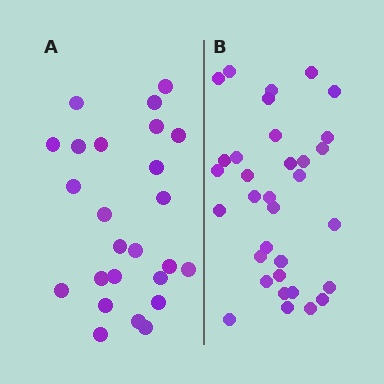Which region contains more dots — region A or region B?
Region B (the right region) has more dots.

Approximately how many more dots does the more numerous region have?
Region B has roughly 8 or so more dots than region A.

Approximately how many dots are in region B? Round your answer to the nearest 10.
About 30 dots. (The exact count is 33, which rounds to 30.)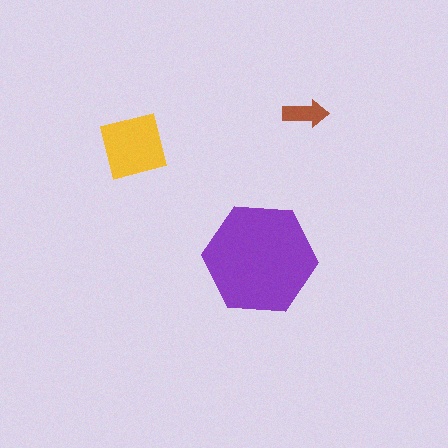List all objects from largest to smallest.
The purple hexagon, the yellow square, the brown arrow.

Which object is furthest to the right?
The brown arrow is rightmost.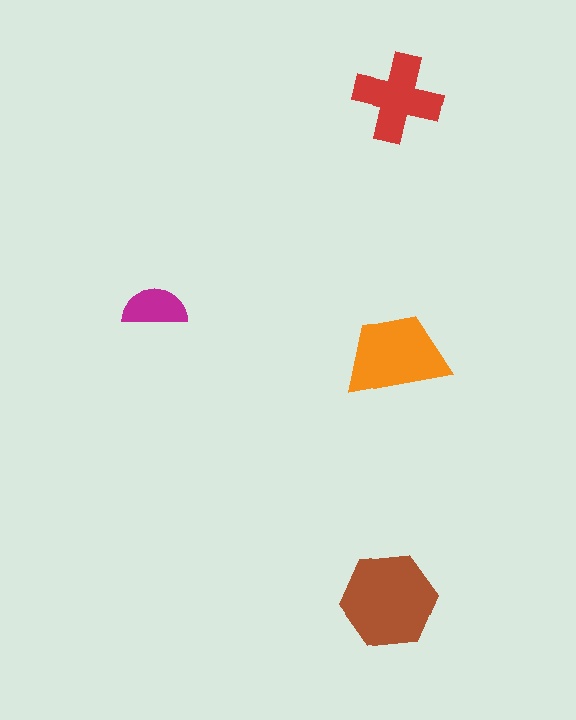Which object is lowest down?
The brown hexagon is bottommost.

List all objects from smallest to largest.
The magenta semicircle, the red cross, the orange trapezoid, the brown hexagon.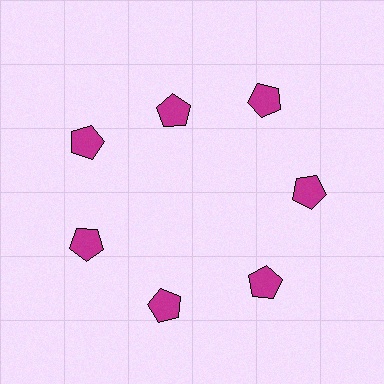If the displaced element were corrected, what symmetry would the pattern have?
It would have 7-fold rotational symmetry — the pattern would map onto itself every 51 degrees.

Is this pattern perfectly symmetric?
No. The 7 magenta pentagons are arranged in a ring, but one element near the 12 o'clock position is pulled inward toward the center, breaking the 7-fold rotational symmetry.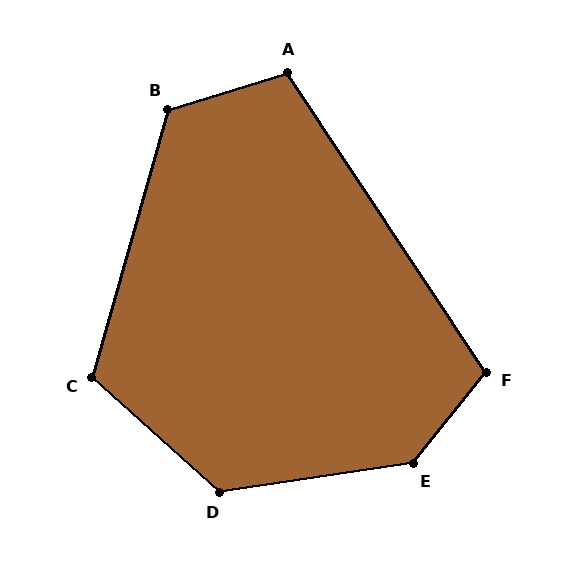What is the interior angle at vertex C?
Approximately 116 degrees (obtuse).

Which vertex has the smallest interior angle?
A, at approximately 106 degrees.